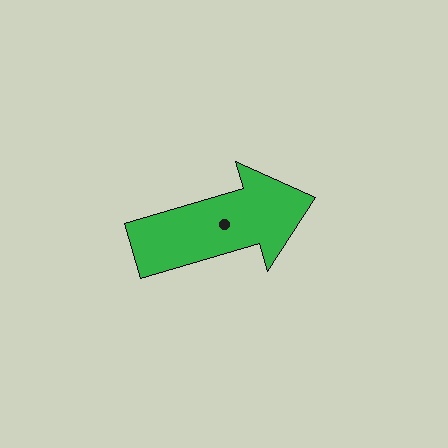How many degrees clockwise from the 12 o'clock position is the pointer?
Approximately 74 degrees.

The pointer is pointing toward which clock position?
Roughly 2 o'clock.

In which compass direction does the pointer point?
East.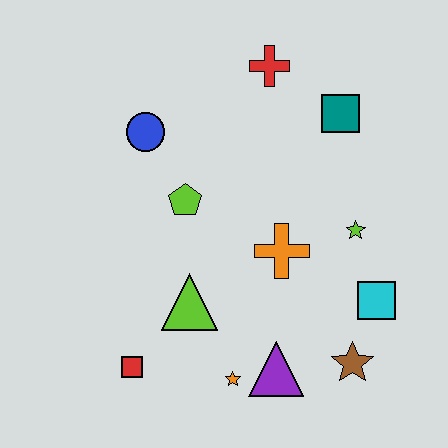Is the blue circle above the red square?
Yes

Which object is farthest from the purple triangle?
The red cross is farthest from the purple triangle.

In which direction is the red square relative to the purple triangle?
The red square is to the left of the purple triangle.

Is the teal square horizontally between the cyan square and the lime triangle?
Yes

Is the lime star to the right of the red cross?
Yes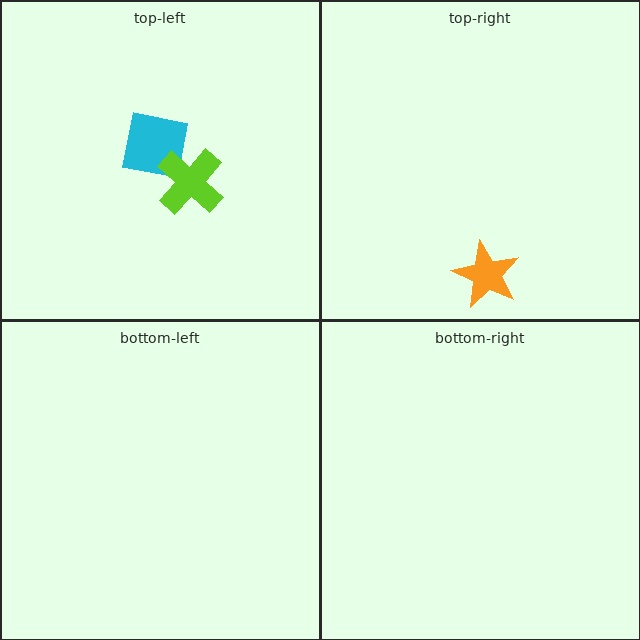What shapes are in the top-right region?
The orange star.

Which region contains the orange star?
The top-right region.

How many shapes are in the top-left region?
2.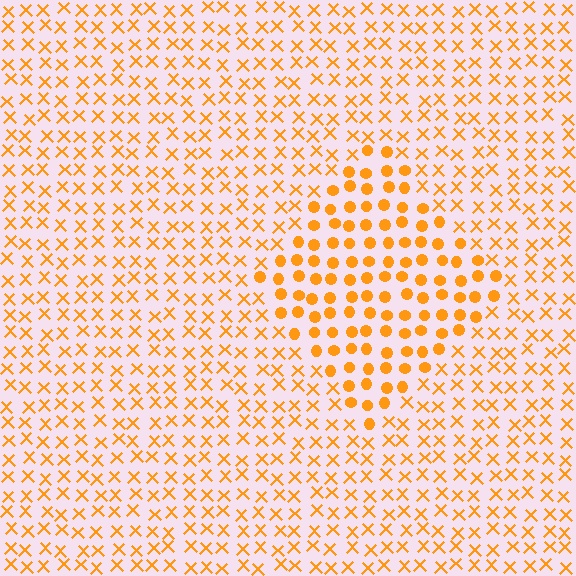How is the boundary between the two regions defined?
The boundary is defined by a change in element shape: circles inside vs. X marks outside. All elements share the same color and spacing.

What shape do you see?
I see a diamond.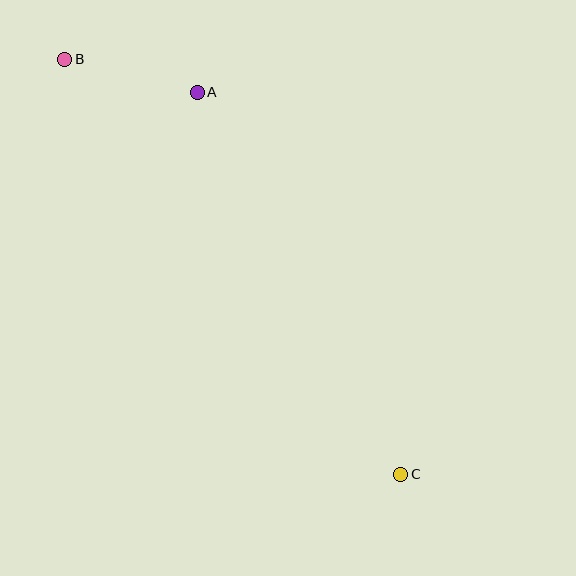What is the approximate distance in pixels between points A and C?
The distance between A and C is approximately 433 pixels.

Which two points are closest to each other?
Points A and B are closest to each other.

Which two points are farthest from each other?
Points B and C are farthest from each other.